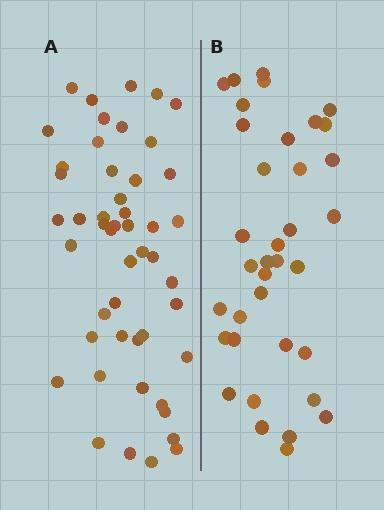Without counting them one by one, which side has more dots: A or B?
Region A (the left region) has more dots.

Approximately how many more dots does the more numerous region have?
Region A has approximately 15 more dots than region B.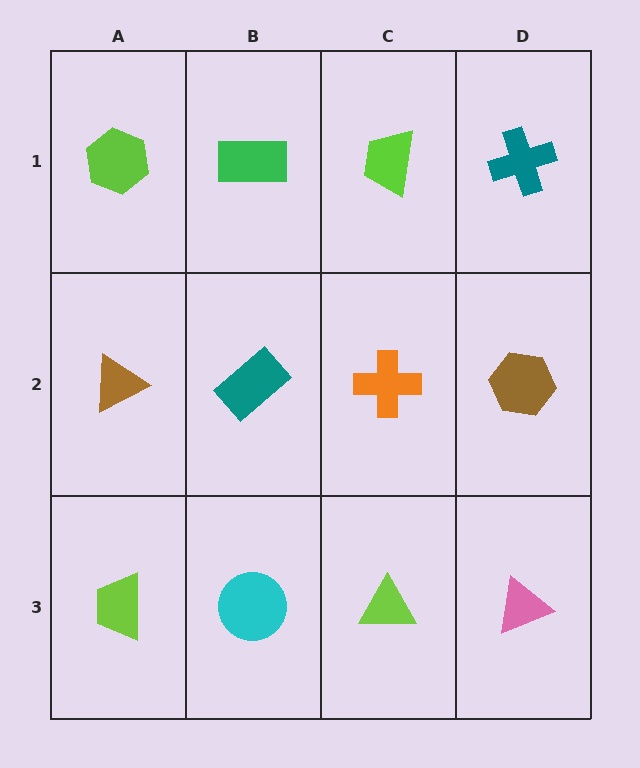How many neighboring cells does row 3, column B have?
3.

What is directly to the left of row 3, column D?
A lime triangle.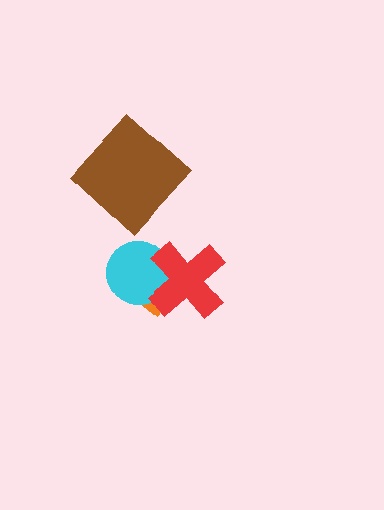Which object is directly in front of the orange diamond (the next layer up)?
The cyan circle is directly in front of the orange diamond.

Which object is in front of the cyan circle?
The red cross is in front of the cyan circle.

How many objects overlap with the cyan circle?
2 objects overlap with the cyan circle.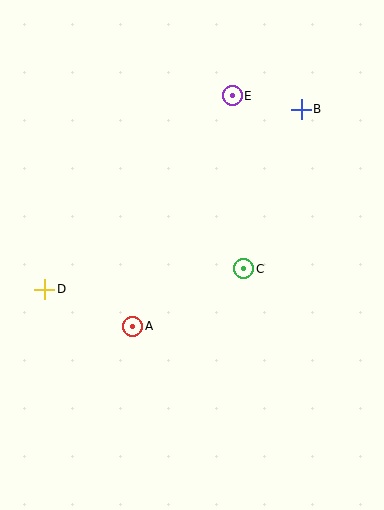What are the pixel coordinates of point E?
Point E is at (232, 96).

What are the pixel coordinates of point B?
Point B is at (301, 110).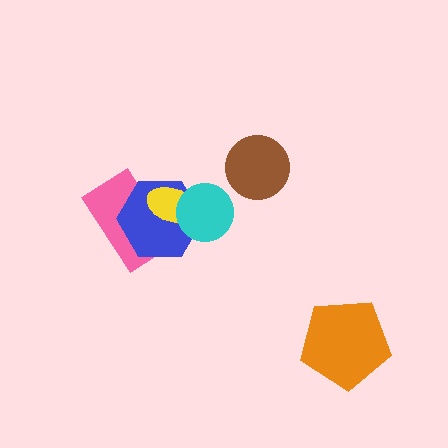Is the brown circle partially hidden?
No, no other shape covers it.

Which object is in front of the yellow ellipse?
The cyan circle is in front of the yellow ellipse.